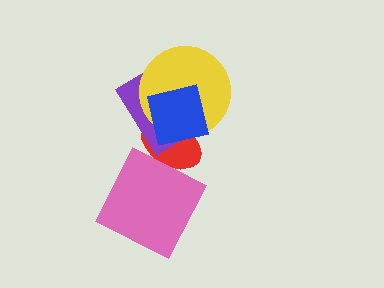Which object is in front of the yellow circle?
The blue square is in front of the yellow circle.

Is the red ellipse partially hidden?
Yes, it is partially covered by another shape.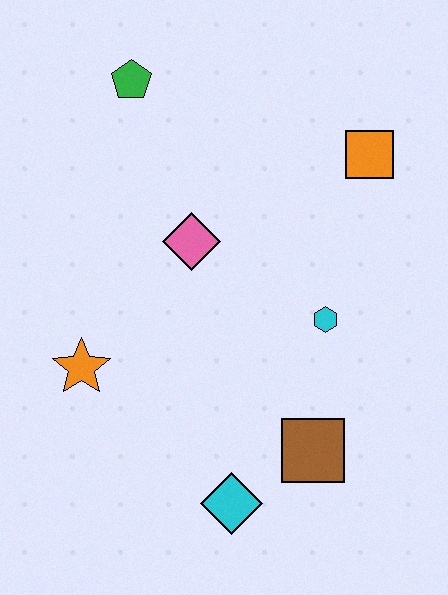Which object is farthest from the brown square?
The green pentagon is farthest from the brown square.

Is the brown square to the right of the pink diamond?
Yes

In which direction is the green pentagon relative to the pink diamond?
The green pentagon is above the pink diamond.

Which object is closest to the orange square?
The cyan hexagon is closest to the orange square.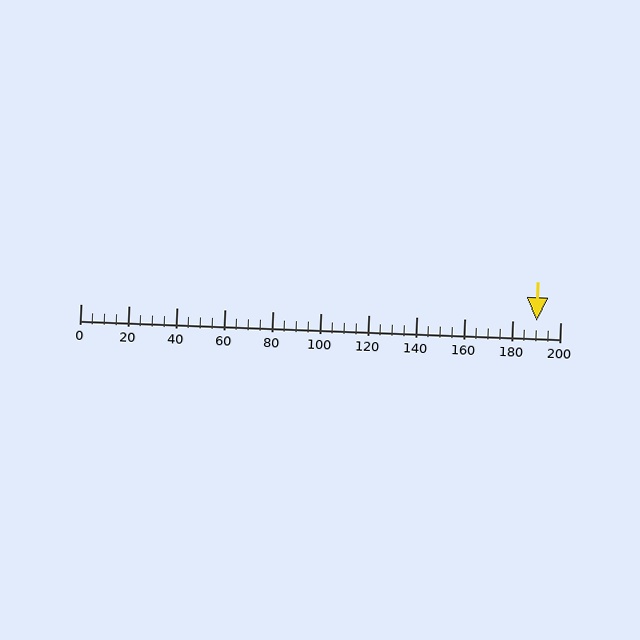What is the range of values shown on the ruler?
The ruler shows values from 0 to 200.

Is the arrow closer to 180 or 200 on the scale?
The arrow is closer to 200.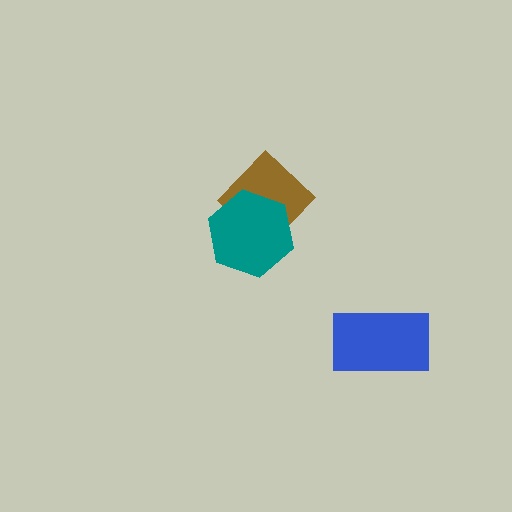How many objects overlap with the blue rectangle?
0 objects overlap with the blue rectangle.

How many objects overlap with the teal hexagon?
1 object overlaps with the teal hexagon.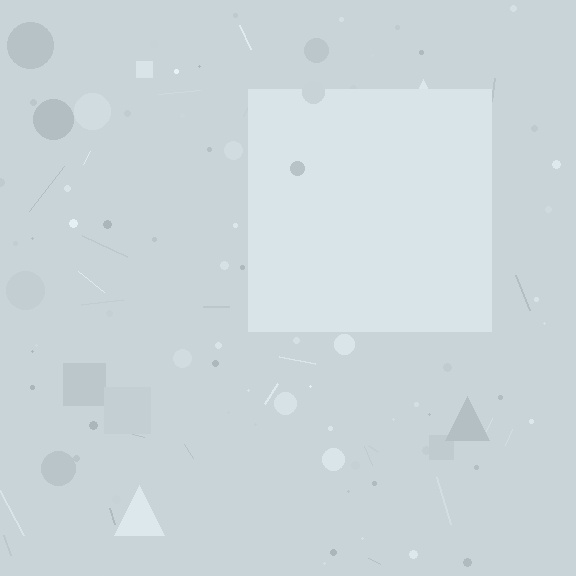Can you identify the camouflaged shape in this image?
The camouflaged shape is a square.